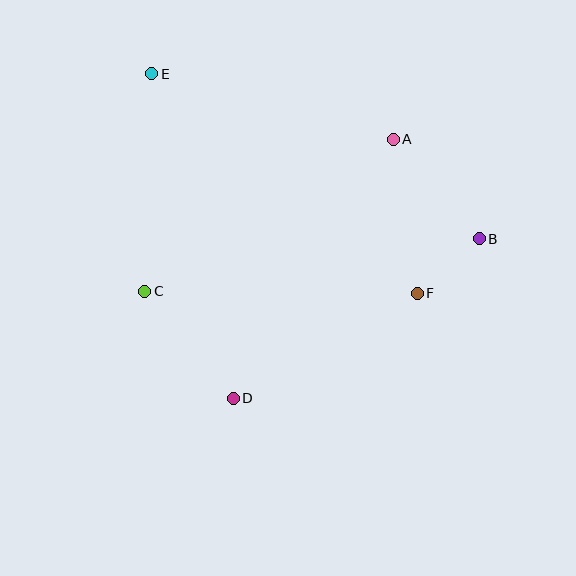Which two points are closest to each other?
Points B and F are closest to each other.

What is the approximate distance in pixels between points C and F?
The distance between C and F is approximately 272 pixels.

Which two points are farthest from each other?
Points B and E are farthest from each other.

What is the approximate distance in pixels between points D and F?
The distance between D and F is approximately 212 pixels.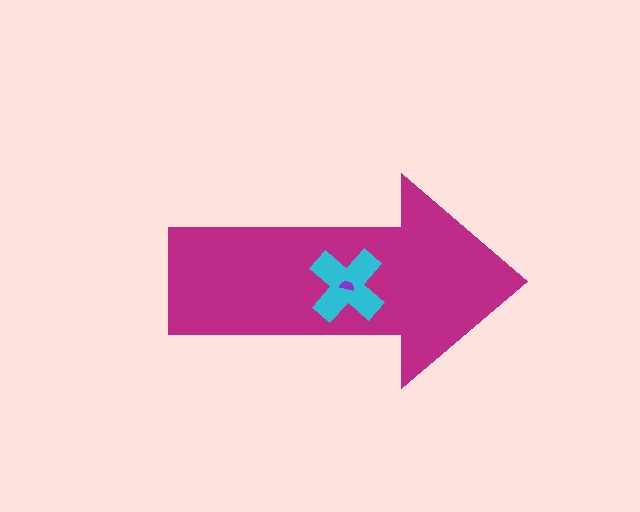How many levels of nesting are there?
3.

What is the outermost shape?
The magenta arrow.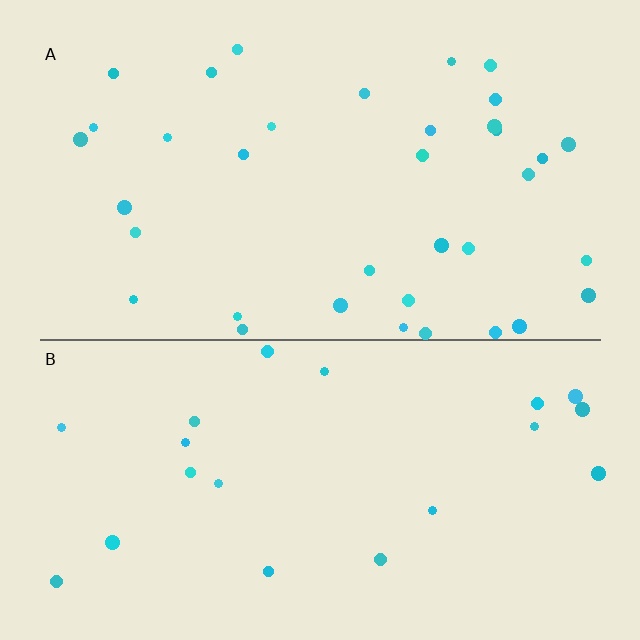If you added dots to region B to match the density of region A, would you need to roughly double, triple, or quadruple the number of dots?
Approximately double.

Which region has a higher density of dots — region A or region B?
A (the top).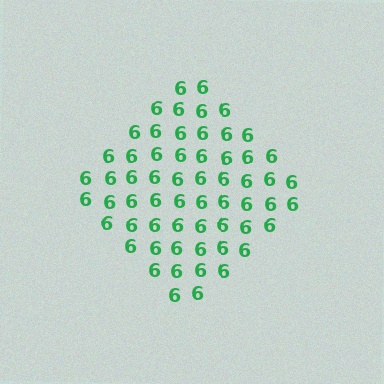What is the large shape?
The large shape is a diamond.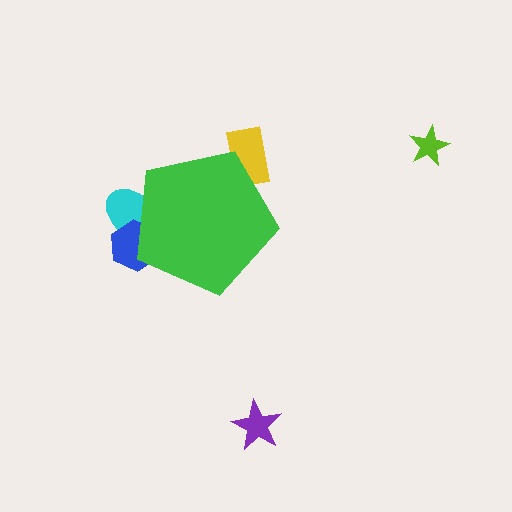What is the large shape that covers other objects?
A green pentagon.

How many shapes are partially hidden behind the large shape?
3 shapes are partially hidden.